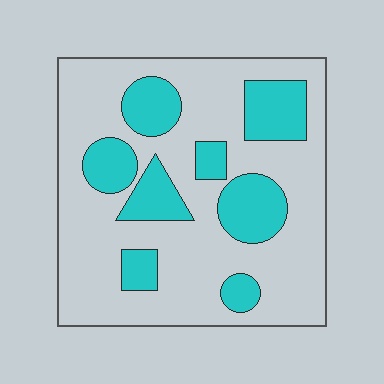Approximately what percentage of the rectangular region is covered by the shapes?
Approximately 25%.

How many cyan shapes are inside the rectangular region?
8.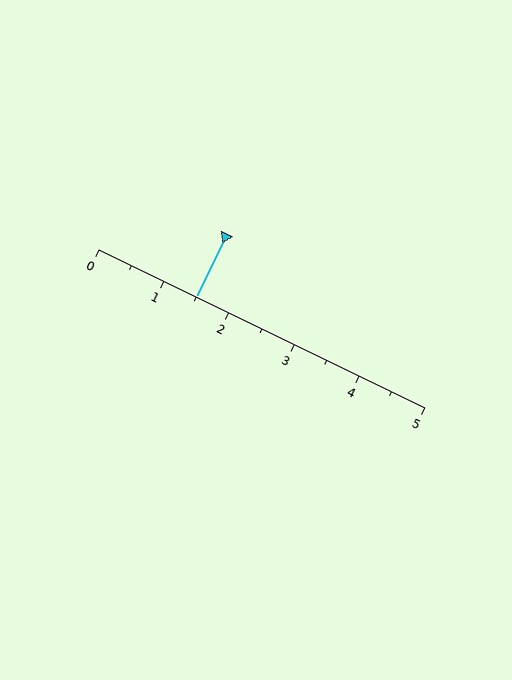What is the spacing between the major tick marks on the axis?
The major ticks are spaced 1 apart.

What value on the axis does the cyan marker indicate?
The marker indicates approximately 1.5.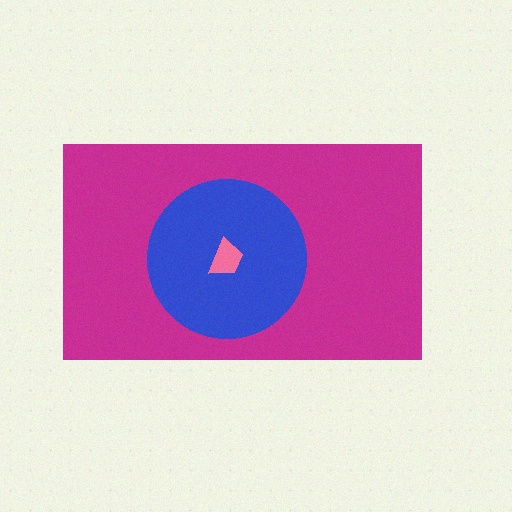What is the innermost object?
The pink trapezoid.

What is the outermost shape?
The magenta rectangle.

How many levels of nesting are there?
3.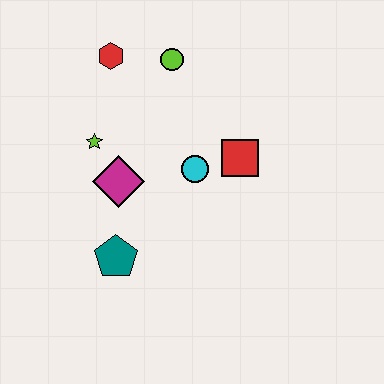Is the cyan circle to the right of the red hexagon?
Yes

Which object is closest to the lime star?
The magenta diamond is closest to the lime star.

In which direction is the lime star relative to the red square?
The lime star is to the left of the red square.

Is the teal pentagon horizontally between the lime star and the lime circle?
Yes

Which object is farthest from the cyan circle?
The red hexagon is farthest from the cyan circle.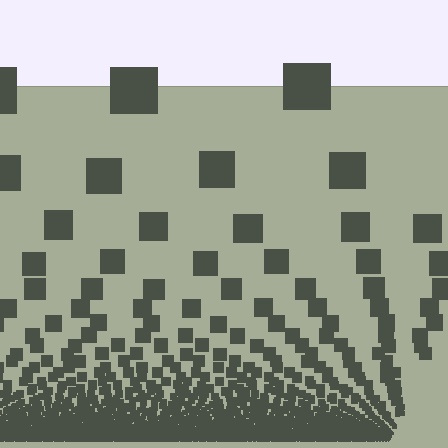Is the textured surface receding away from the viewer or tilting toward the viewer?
The surface appears to tilt toward the viewer. Texture elements get larger and sparser toward the top.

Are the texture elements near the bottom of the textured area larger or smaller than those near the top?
Smaller. The gradient is inverted — elements near the bottom are smaller and denser.